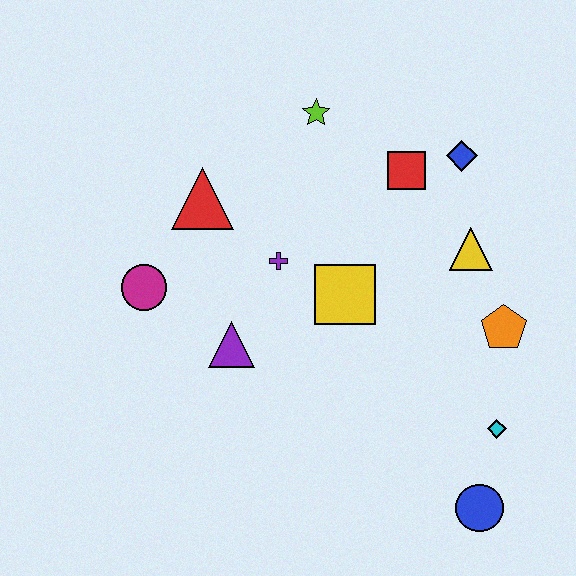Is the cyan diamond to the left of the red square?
No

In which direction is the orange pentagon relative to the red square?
The orange pentagon is below the red square.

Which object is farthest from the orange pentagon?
The magenta circle is farthest from the orange pentagon.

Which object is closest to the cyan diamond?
The blue circle is closest to the cyan diamond.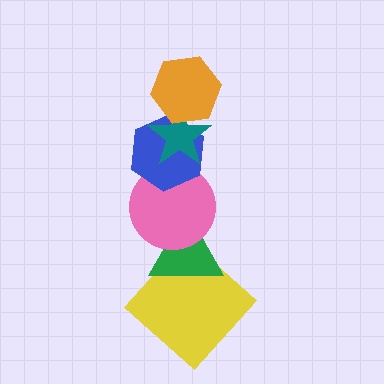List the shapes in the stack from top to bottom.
From top to bottom: the orange hexagon, the teal star, the blue hexagon, the pink circle, the green triangle, the yellow diamond.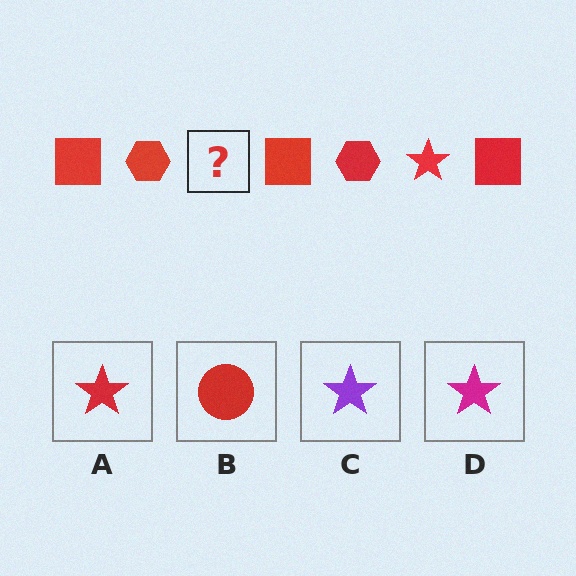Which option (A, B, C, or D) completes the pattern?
A.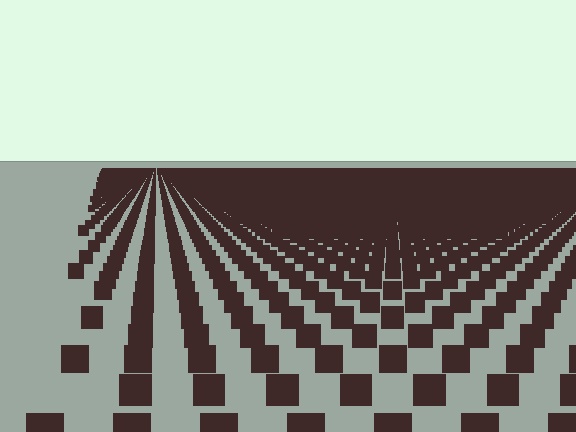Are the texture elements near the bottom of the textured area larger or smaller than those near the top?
Larger. Near the bottom, elements are closer to the viewer and appear at a bigger on-screen size.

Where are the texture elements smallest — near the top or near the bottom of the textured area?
Near the top.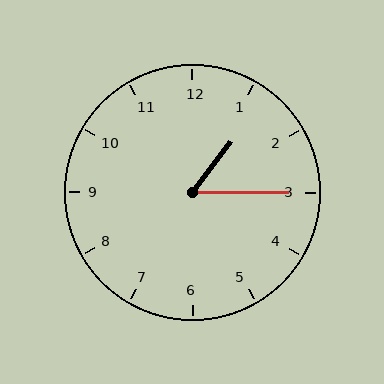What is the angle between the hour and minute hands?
Approximately 52 degrees.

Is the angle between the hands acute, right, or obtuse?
It is acute.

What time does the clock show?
1:15.